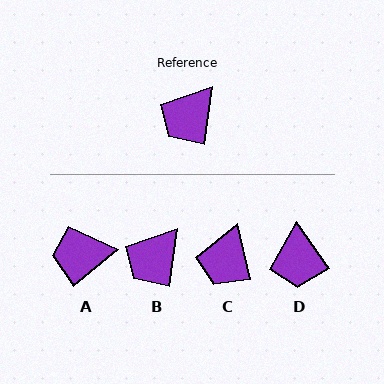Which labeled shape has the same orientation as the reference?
B.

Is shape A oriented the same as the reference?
No, it is off by about 43 degrees.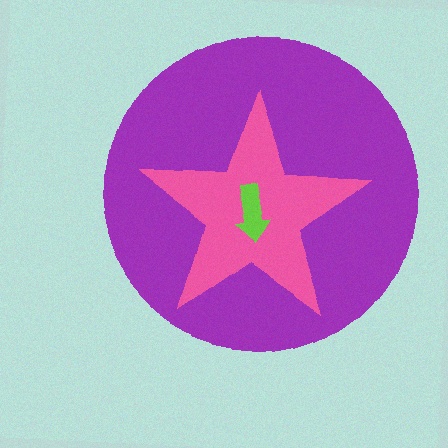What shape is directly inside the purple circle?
The pink star.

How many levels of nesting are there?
3.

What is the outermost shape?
The purple circle.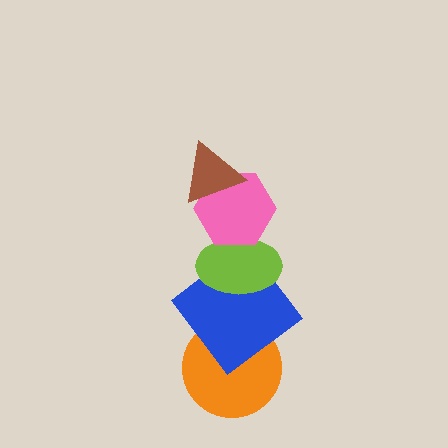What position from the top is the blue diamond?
The blue diamond is 4th from the top.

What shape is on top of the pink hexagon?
The brown triangle is on top of the pink hexagon.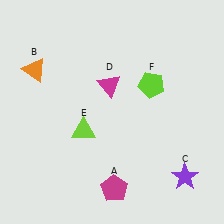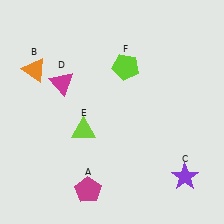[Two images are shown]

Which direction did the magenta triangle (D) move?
The magenta triangle (D) moved left.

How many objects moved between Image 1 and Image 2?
3 objects moved between the two images.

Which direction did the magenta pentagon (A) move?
The magenta pentagon (A) moved left.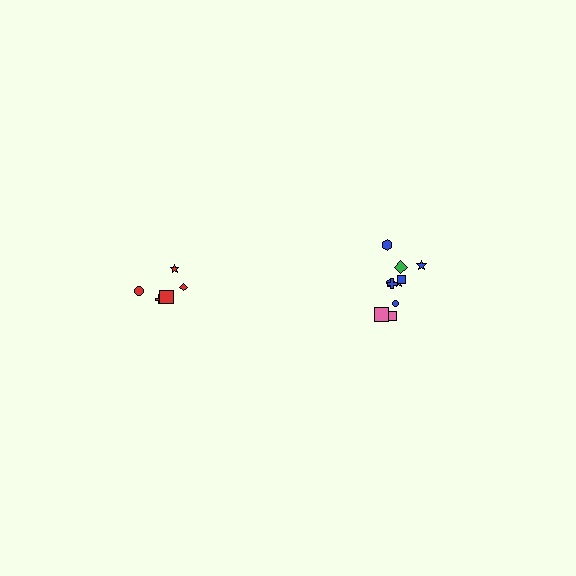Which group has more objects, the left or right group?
The right group.